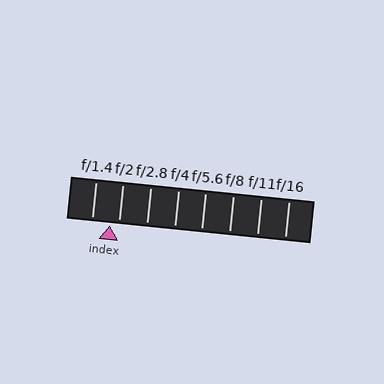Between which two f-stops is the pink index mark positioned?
The index mark is between f/1.4 and f/2.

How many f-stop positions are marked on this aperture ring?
There are 8 f-stop positions marked.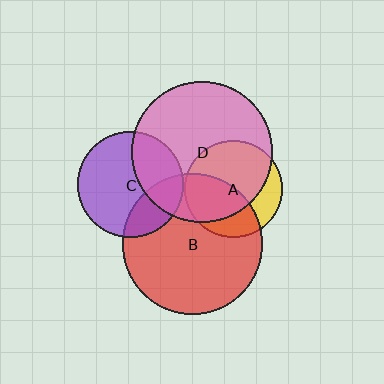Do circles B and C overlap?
Yes.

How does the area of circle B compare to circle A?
Approximately 2.1 times.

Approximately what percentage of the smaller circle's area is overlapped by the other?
Approximately 25%.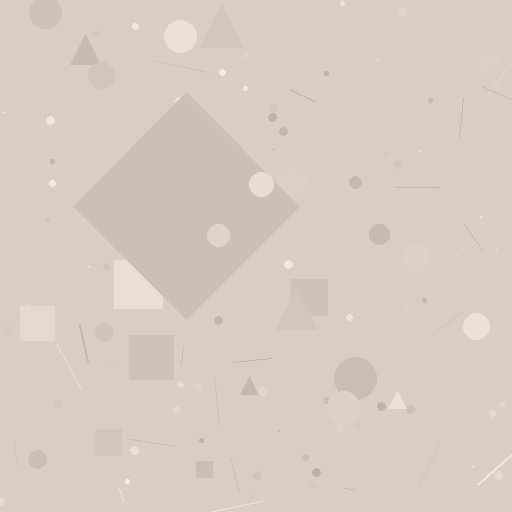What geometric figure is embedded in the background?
A diamond is embedded in the background.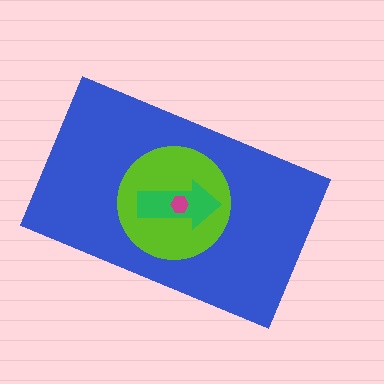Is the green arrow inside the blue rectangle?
Yes.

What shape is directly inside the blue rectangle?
The lime circle.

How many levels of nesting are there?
4.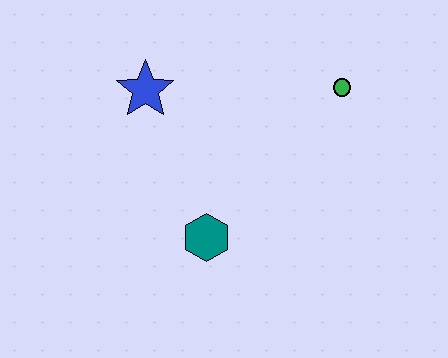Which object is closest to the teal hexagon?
The blue star is closest to the teal hexagon.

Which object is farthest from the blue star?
The green circle is farthest from the blue star.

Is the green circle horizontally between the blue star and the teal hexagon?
No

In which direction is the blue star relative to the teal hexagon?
The blue star is above the teal hexagon.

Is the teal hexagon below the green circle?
Yes